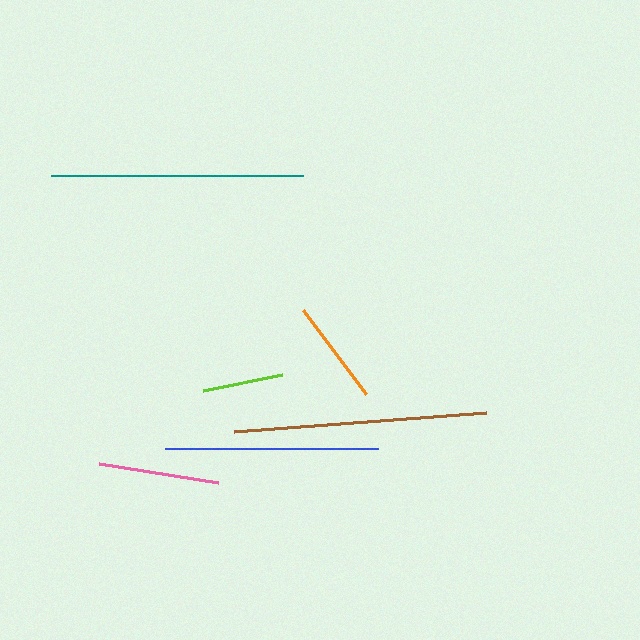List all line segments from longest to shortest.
From longest to shortest: brown, teal, blue, pink, orange, lime.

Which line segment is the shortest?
The lime line is the shortest at approximately 81 pixels.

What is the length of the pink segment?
The pink segment is approximately 120 pixels long.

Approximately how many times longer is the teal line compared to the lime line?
The teal line is approximately 3.1 times the length of the lime line.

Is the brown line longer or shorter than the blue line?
The brown line is longer than the blue line.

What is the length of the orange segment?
The orange segment is approximately 105 pixels long.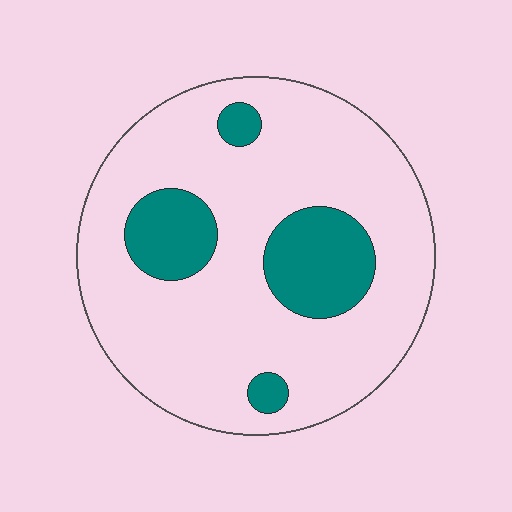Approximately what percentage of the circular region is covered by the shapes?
Approximately 20%.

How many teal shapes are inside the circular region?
4.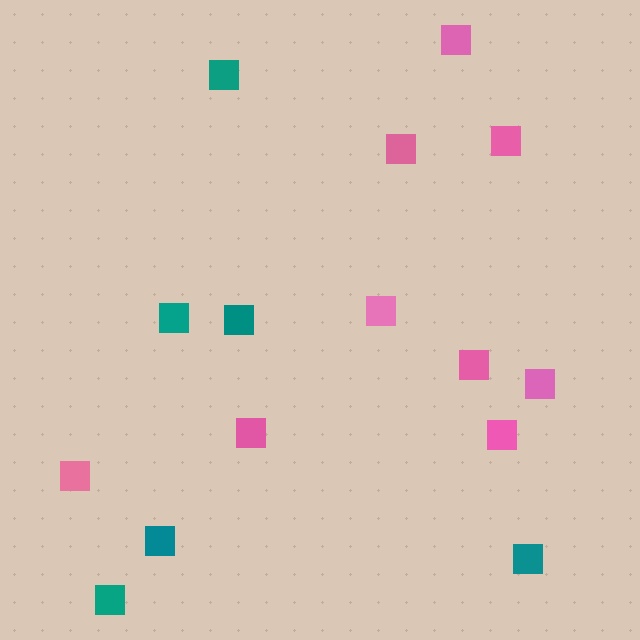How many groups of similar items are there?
There are 2 groups: one group of pink squares (9) and one group of teal squares (6).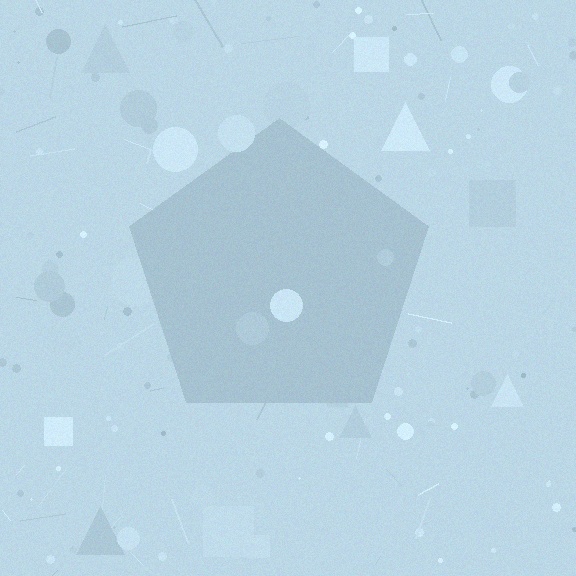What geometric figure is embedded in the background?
A pentagon is embedded in the background.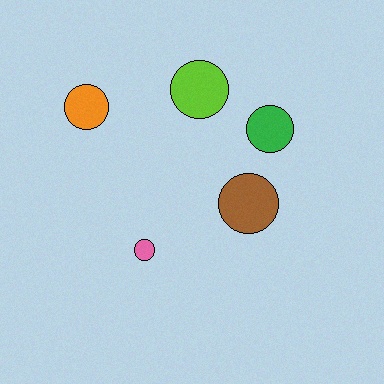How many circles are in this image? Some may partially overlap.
There are 5 circles.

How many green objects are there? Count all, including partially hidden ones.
There is 1 green object.